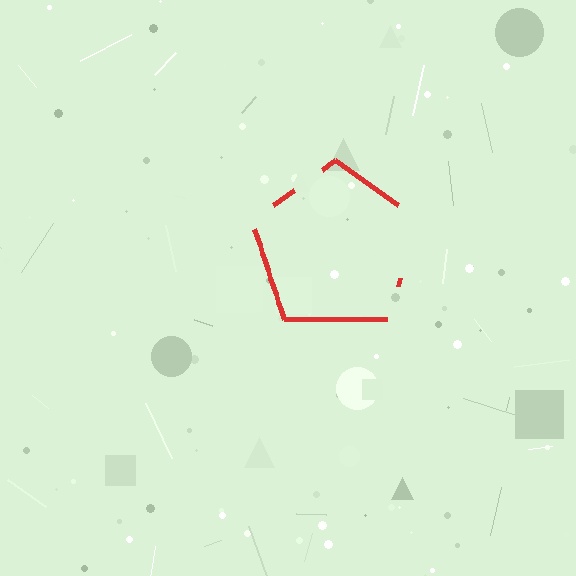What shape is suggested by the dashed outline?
The dashed outline suggests a pentagon.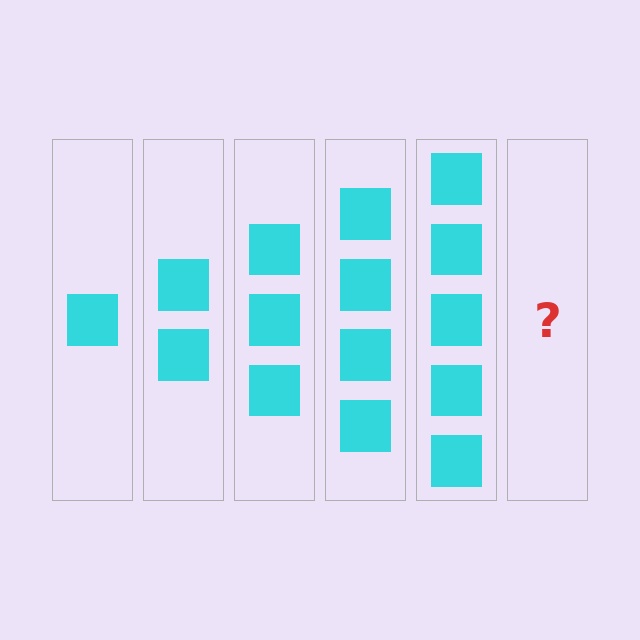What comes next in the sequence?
The next element should be 6 squares.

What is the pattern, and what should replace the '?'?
The pattern is that each step adds one more square. The '?' should be 6 squares.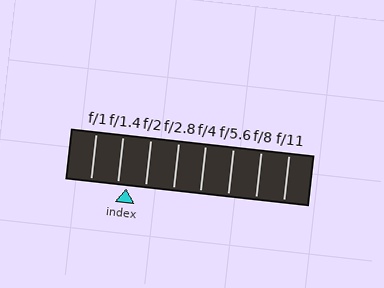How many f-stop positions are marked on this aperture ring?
There are 8 f-stop positions marked.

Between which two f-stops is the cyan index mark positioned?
The index mark is between f/1.4 and f/2.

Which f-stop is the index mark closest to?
The index mark is closest to f/1.4.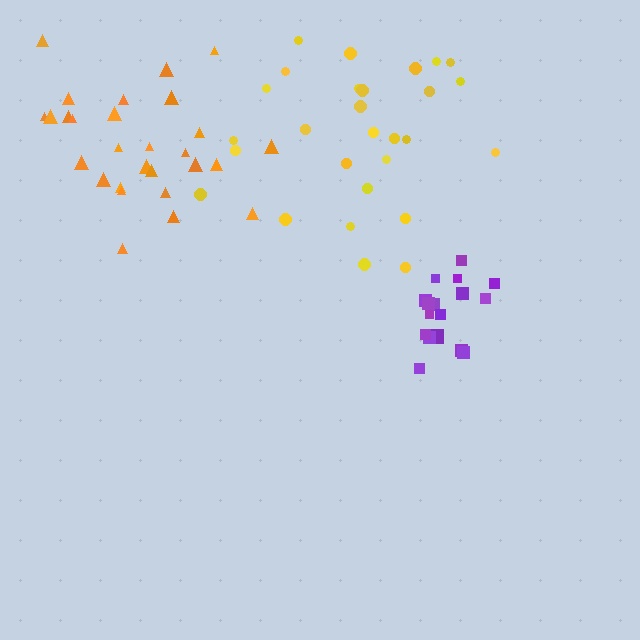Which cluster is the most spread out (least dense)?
Yellow.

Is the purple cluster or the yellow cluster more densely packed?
Purple.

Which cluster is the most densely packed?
Purple.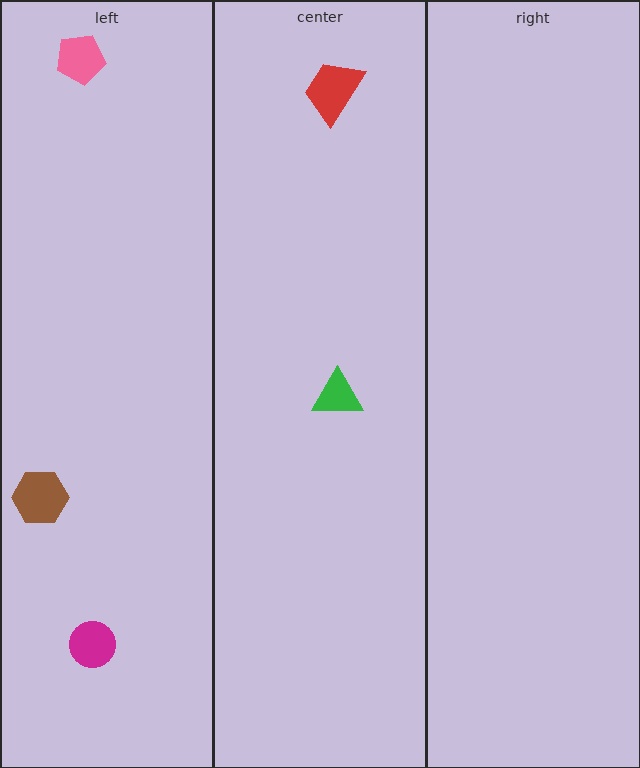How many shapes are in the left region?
3.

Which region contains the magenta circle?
The left region.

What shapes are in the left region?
The magenta circle, the pink pentagon, the brown hexagon.